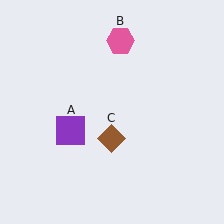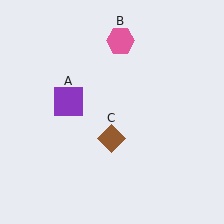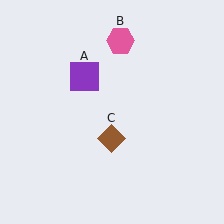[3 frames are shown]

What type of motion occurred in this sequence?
The purple square (object A) rotated clockwise around the center of the scene.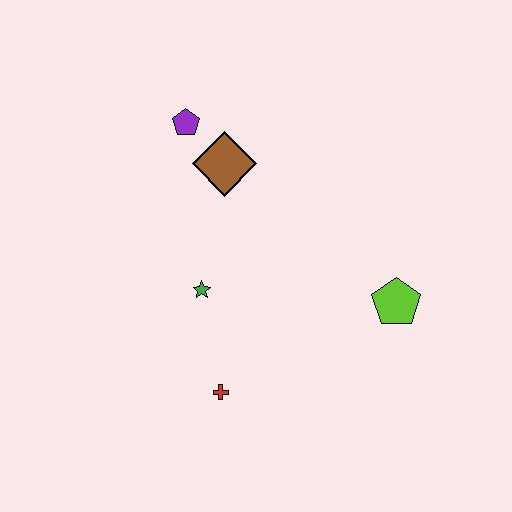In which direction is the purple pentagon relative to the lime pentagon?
The purple pentagon is to the left of the lime pentagon.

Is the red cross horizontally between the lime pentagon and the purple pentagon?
Yes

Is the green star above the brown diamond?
No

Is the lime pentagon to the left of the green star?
No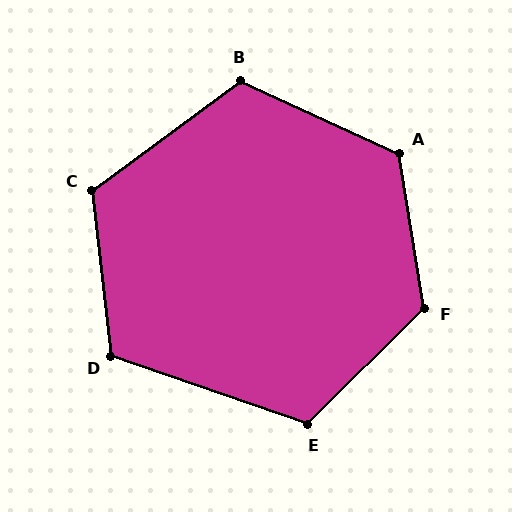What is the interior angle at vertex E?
Approximately 116 degrees (obtuse).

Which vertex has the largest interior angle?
F, at approximately 126 degrees.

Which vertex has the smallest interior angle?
D, at approximately 116 degrees.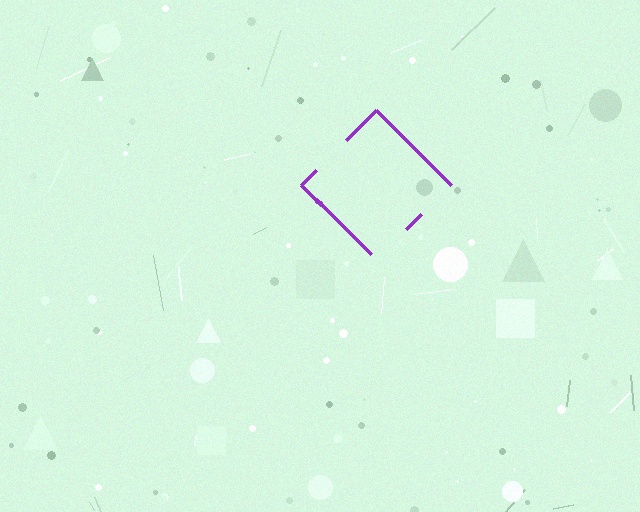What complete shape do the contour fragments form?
The contour fragments form a diamond.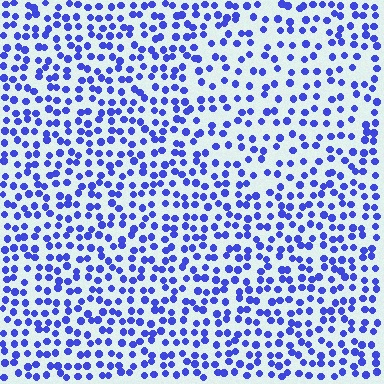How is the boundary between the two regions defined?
The boundary is defined by a change in element density (approximately 1.5x ratio). All elements are the same color, size, and shape.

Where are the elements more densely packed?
The elements are more densely packed outside the circle boundary.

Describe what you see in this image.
The image contains small blue elements arranged at two different densities. A circle-shaped region is visible where the elements are less densely packed than the surrounding area.